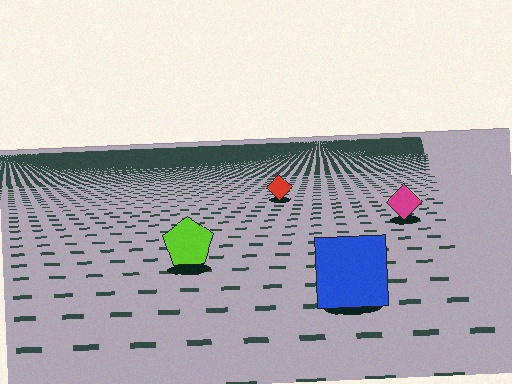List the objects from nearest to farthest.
From nearest to farthest: the blue square, the lime pentagon, the magenta diamond, the red diamond.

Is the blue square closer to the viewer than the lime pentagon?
Yes. The blue square is closer — you can tell from the texture gradient: the ground texture is coarser near it.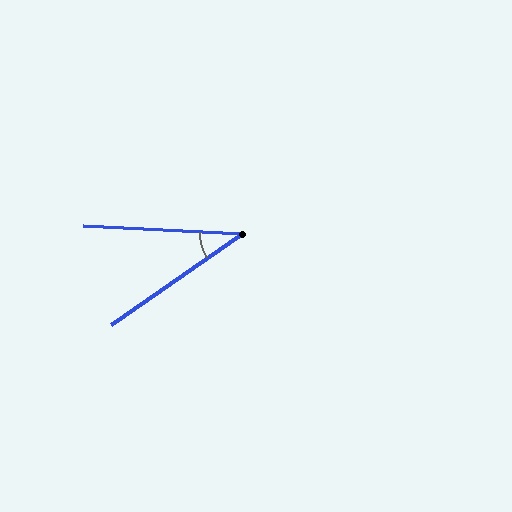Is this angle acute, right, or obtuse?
It is acute.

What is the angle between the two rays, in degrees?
Approximately 38 degrees.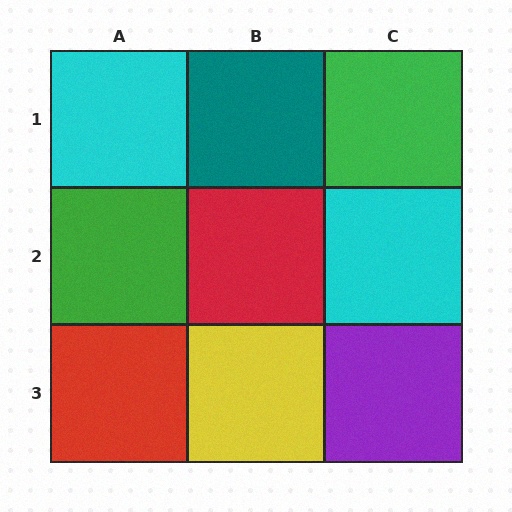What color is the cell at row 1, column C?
Green.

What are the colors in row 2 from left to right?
Green, red, cyan.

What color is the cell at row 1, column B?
Teal.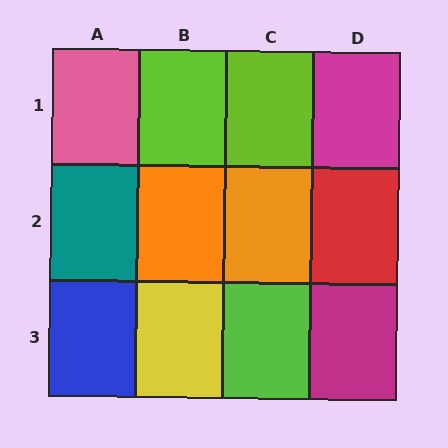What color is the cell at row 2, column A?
Teal.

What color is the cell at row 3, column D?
Magenta.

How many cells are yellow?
1 cell is yellow.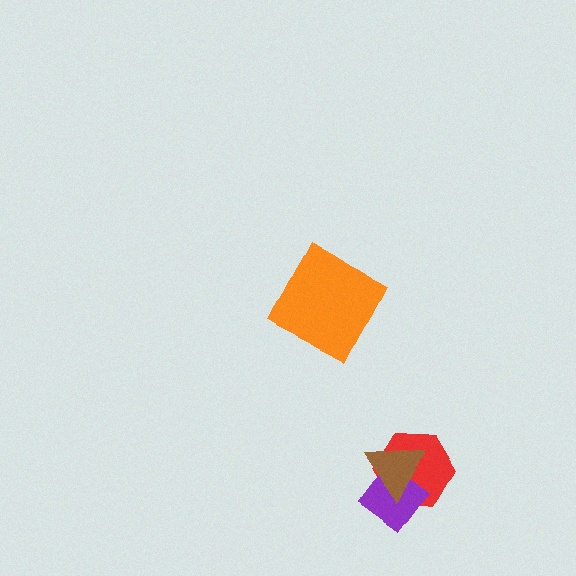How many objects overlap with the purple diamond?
2 objects overlap with the purple diamond.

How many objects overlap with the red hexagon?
2 objects overlap with the red hexagon.